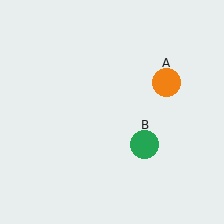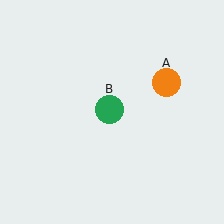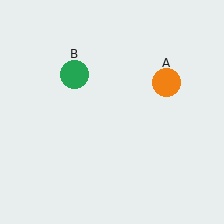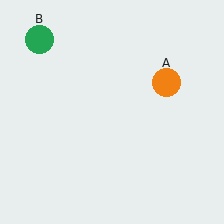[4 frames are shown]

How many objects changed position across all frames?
1 object changed position: green circle (object B).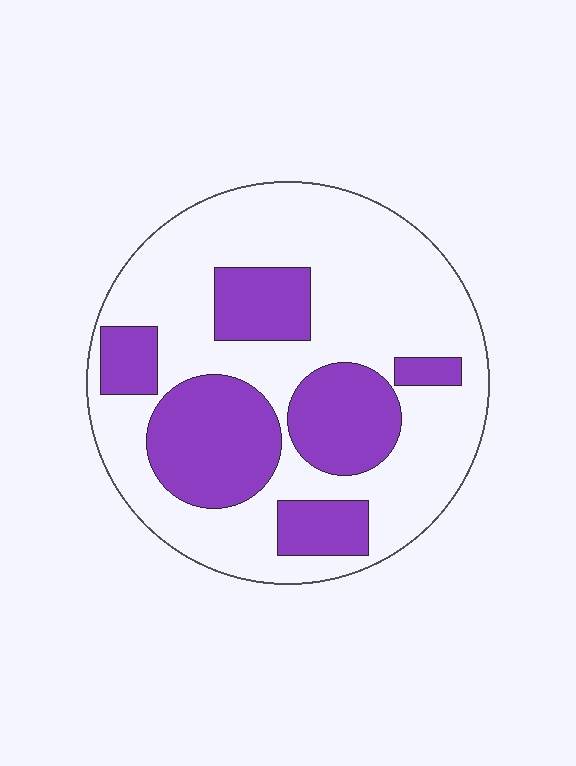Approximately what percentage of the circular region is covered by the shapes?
Approximately 35%.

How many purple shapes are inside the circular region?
6.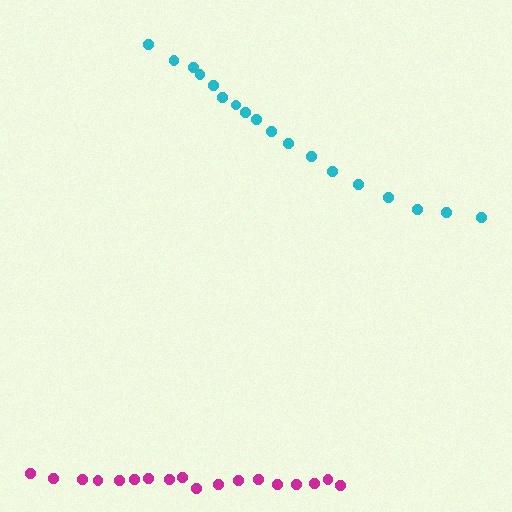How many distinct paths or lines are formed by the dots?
There are 2 distinct paths.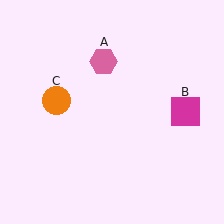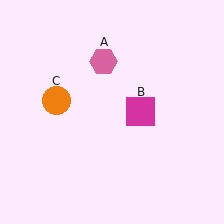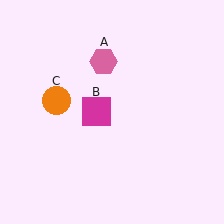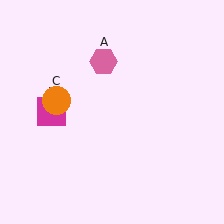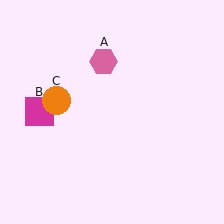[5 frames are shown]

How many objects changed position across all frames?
1 object changed position: magenta square (object B).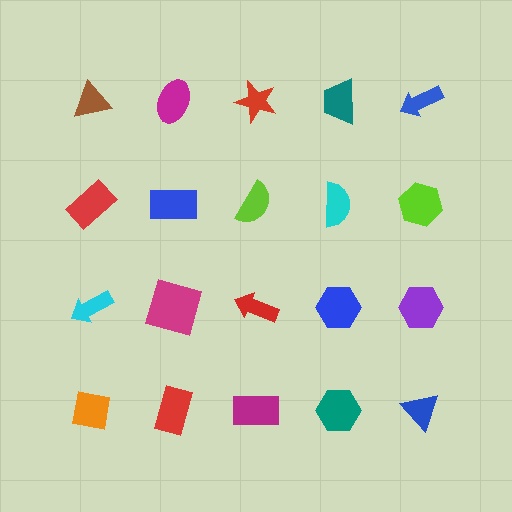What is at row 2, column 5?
A lime hexagon.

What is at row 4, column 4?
A teal hexagon.